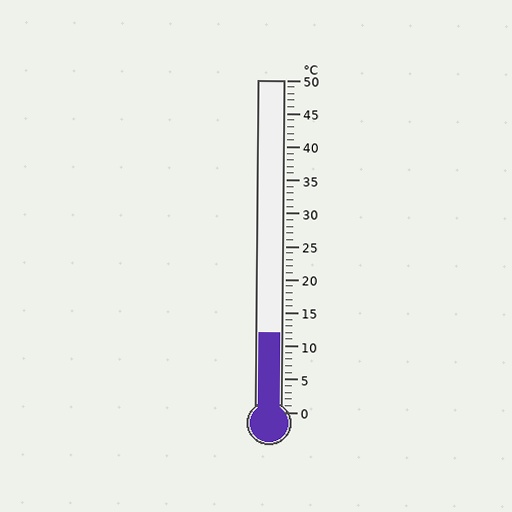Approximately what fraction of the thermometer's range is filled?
The thermometer is filled to approximately 25% of its range.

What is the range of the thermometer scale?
The thermometer scale ranges from 0°C to 50°C.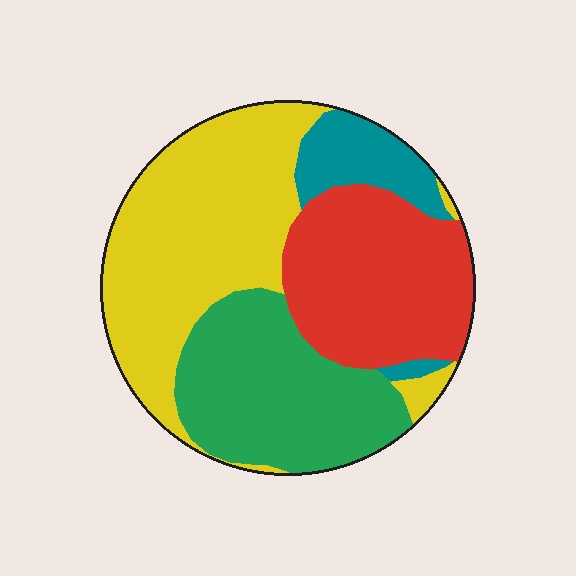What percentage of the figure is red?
Red covers roughly 25% of the figure.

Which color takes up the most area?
Yellow, at roughly 40%.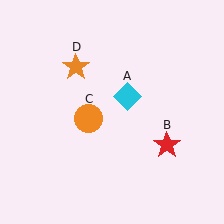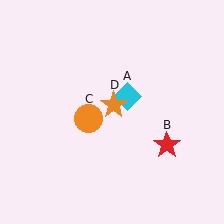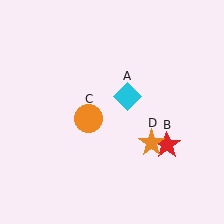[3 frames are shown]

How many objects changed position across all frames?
1 object changed position: orange star (object D).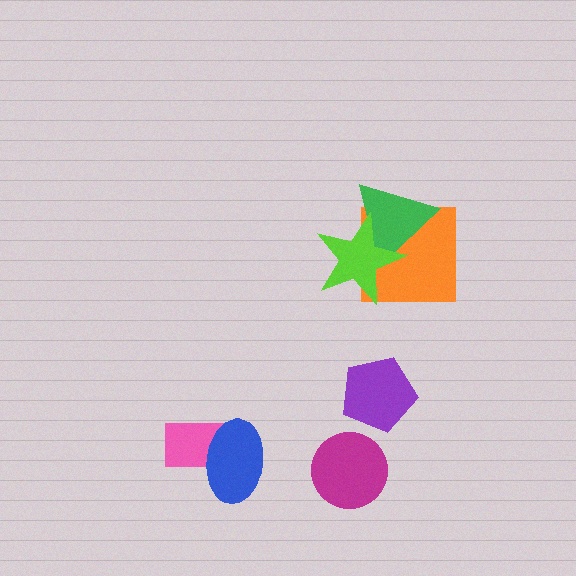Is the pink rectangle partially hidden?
Yes, it is partially covered by another shape.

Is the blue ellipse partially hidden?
No, no other shape covers it.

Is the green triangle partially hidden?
Yes, it is partially covered by another shape.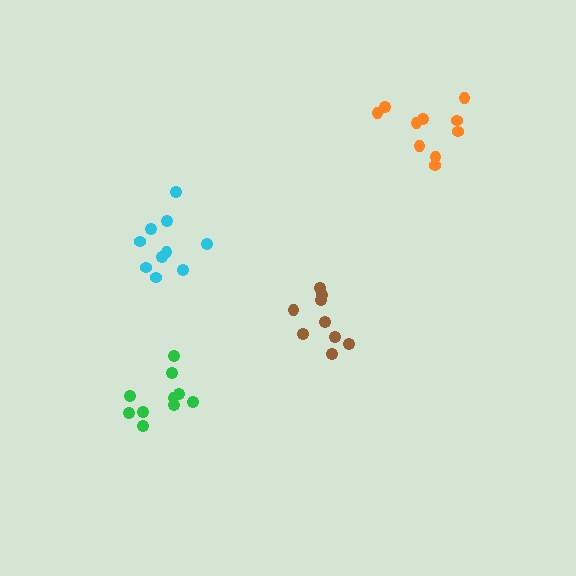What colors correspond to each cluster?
The clusters are colored: cyan, orange, brown, green.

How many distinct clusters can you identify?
There are 4 distinct clusters.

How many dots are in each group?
Group 1: 10 dots, Group 2: 10 dots, Group 3: 9 dots, Group 4: 10 dots (39 total).